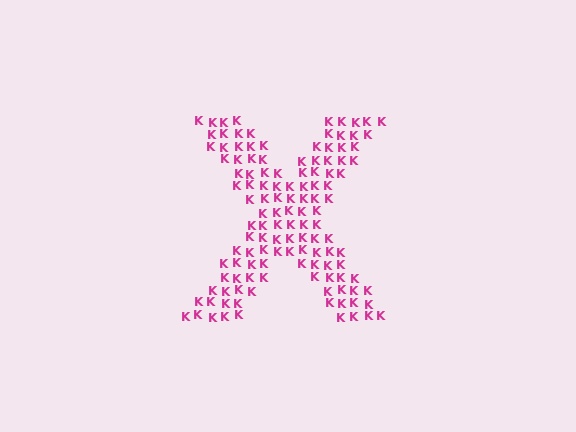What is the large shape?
The large shape is the letter X.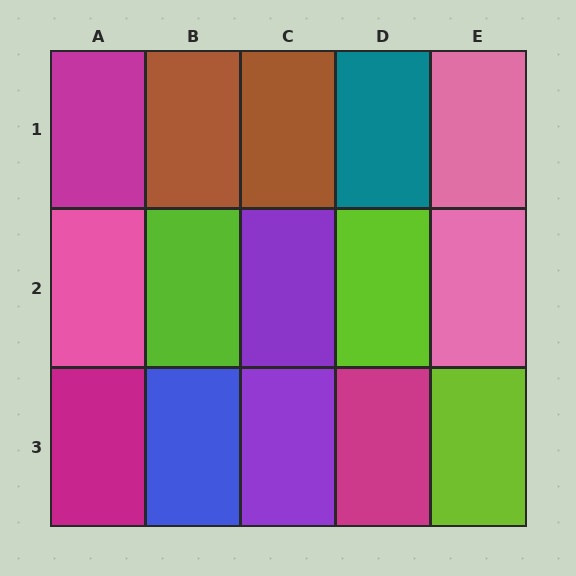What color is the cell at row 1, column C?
Brown.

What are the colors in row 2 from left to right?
Pink, lime, purple, lime, pink.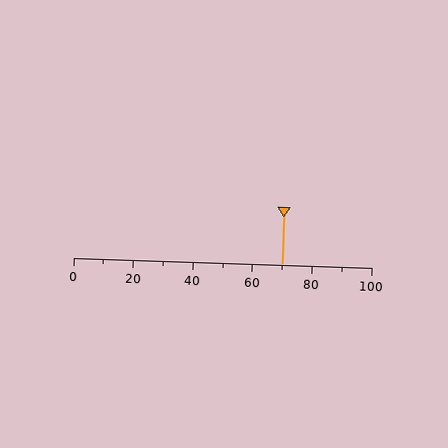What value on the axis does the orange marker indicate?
The marker indicates approximately 70.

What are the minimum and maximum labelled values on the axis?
The axis runs from 0 to 100.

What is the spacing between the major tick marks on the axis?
The major ticks are spaced 20 apart.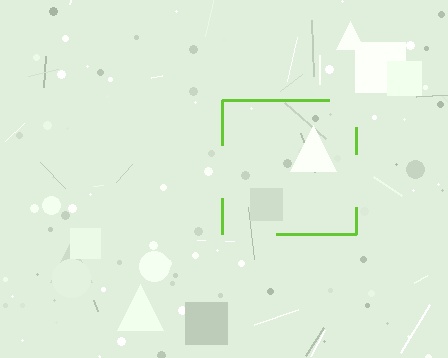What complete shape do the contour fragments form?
The contour fragments form a square.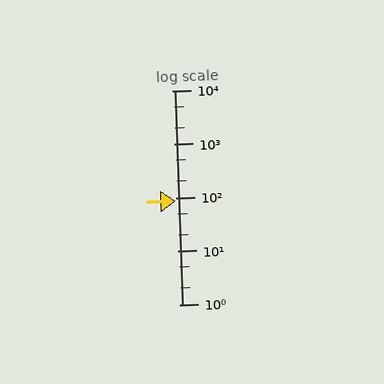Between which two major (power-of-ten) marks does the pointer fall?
The pointer is between 10 and 100.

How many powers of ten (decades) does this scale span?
The scale spans 4 decades, from 1 to 10000.